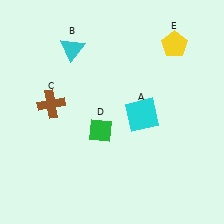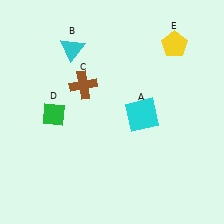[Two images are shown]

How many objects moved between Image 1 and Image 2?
2 objects moved between the two images.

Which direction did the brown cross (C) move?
The brown cross (C) moved right.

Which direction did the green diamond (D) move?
The green diamond (D) moved left.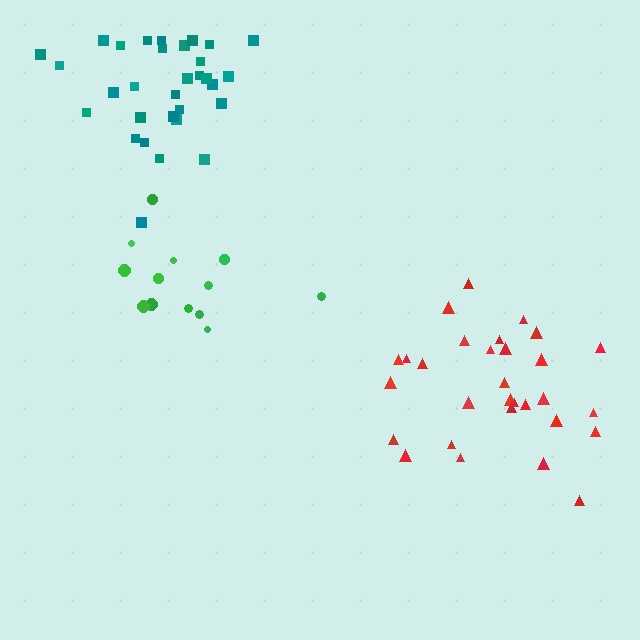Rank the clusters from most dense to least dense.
teal, green, red.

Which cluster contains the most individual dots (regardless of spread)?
Teal (31).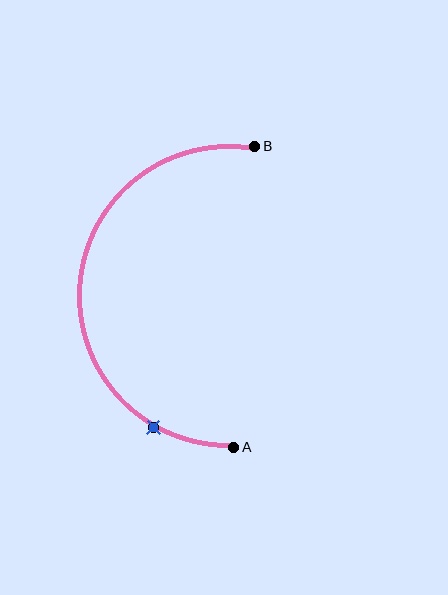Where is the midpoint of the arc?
The arc midpoint is the point on the curve farthest from the straight line joining A and B. It sits to the left of that line.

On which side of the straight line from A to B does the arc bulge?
The arc bulges to the left of the straight line connecting A and B.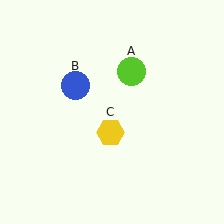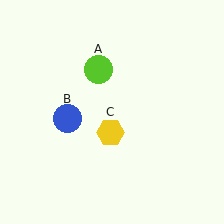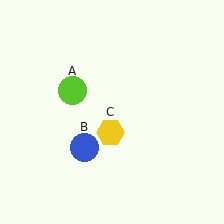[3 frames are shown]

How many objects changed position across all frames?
2 objects changed position: lime circle (object A), blue circle (object B).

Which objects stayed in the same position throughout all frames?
Yellow hexagon (object C) remained stationary.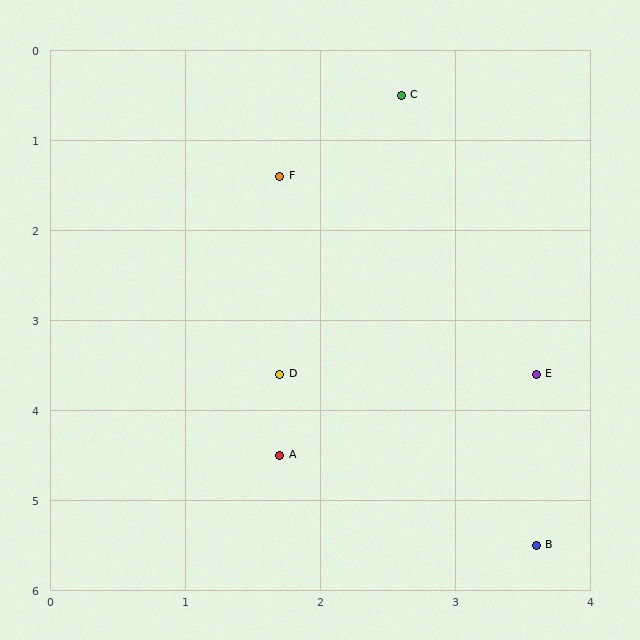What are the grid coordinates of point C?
Point C is at approximately (2.6, 0.5).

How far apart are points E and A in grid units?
Points E and A are about 2.1 grid units apart.